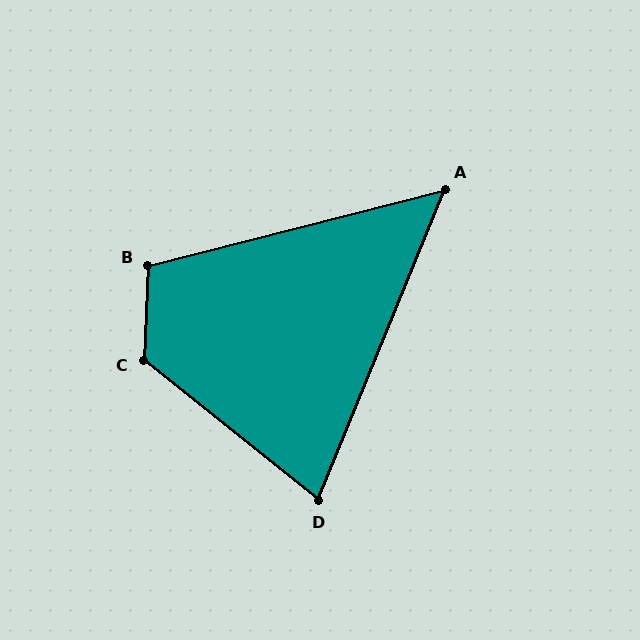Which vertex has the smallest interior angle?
A, at approximately 54 degrees.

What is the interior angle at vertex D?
Approximately 73 degrees (acute).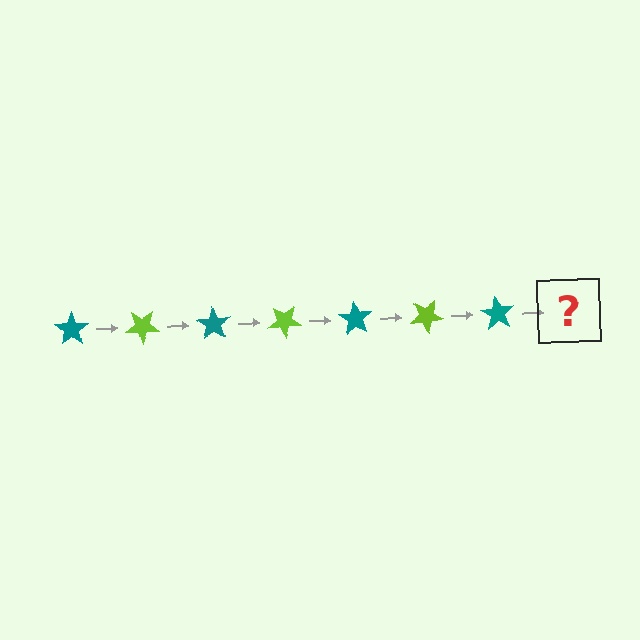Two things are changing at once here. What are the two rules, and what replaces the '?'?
The two rules are that it rotates 35 degrees each step and the color cycles through teal and lime. The '?' should be a lime star, rotated 245 degrees from the start.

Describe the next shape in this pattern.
It should be a lime star, rotated 245 degrees from the start.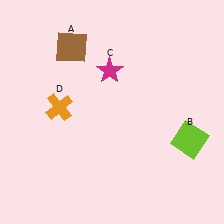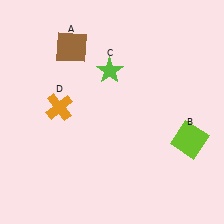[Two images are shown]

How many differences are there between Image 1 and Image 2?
There is 1 difference between the two images.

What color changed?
The star (C) changed from magenta in Image 1 to lime in Image 2.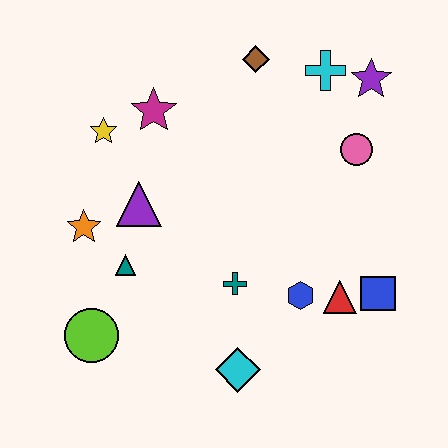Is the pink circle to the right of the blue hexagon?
Yes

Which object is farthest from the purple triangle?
The purple star is farthest from the purple triangle.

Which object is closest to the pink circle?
The purple star is closest to the pink circle.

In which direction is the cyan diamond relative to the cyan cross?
The cyan diamond is below the cyan cross.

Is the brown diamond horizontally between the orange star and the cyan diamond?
No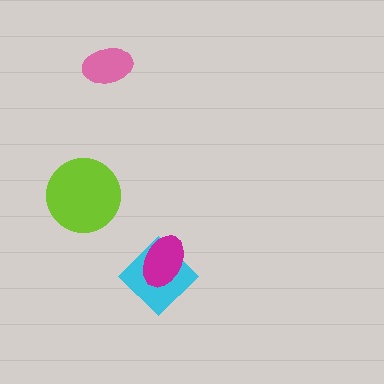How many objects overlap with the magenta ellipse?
1 object overlaps with the magenta ellipse.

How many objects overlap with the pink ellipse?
0 objects overlap with the pink ellipse.